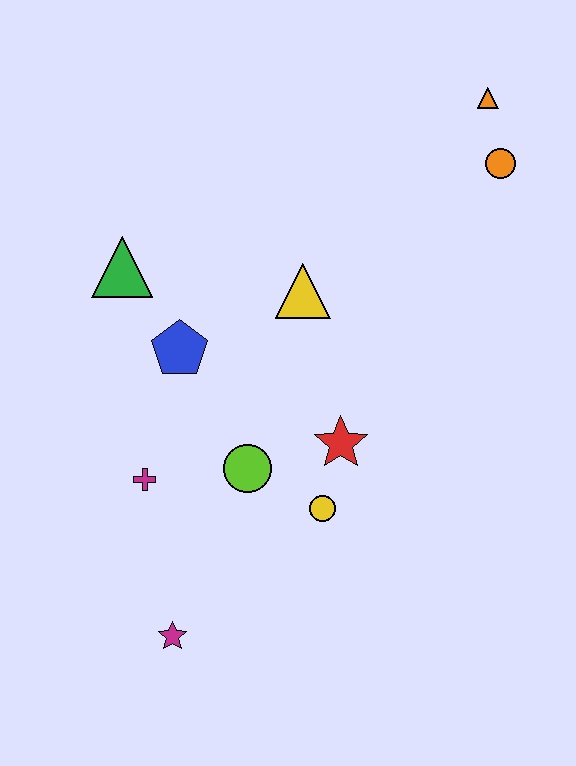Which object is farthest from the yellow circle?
The orange triangle is farthest from the yellow circle.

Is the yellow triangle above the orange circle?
No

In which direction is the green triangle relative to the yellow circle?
The green triangle is above the yellow circle.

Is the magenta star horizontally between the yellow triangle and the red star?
No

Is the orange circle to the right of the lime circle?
Yes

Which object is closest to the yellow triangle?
The blue pentagon is closest to the yellow triangle.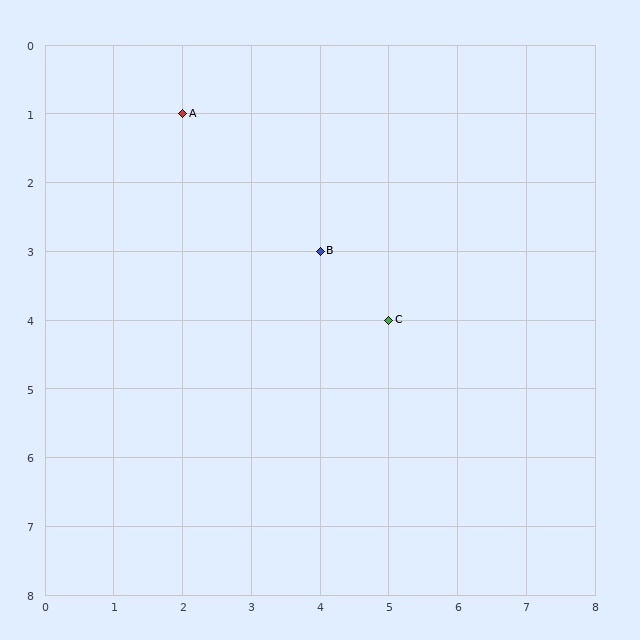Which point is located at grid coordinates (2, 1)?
Point A is at (2, 1).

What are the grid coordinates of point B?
Point B is at grid coordinates (4, 3).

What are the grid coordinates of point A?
Point A is at grid coordinates (2, 1).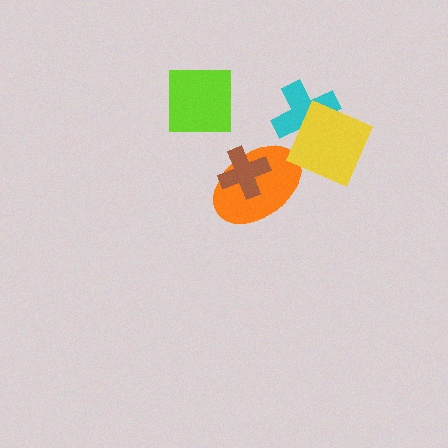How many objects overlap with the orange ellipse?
1 object overlaps with the orange ellipse.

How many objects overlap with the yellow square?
1 object overlaps with the yellow square.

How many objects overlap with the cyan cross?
1 object overlaps with the cyan cross.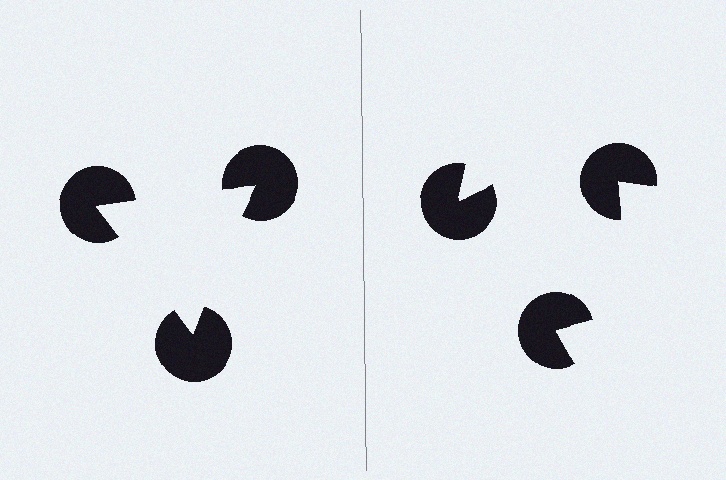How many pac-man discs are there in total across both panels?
6 — 3 on each side.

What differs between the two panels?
The pac-man discs are positioned identically on both sides; only the wedge orientations differ. On the left they align to a triangle; on the right they are misaligned.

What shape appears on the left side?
An illusory triangle.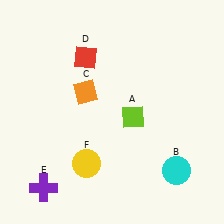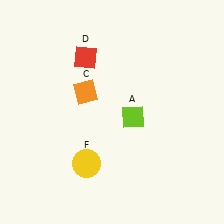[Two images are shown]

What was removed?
The cyan circle (B), the purple cross (E) were removed in Image 2.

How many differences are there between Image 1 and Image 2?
There are 2 differences between the two images.